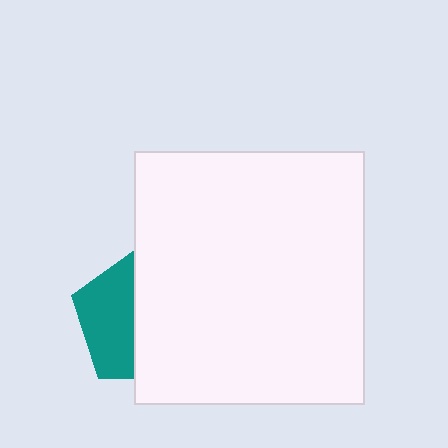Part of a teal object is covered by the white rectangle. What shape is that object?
It is a pentagon.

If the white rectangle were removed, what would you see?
You would see the complete teal pentagon.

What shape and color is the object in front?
The object in front is a white rectangle.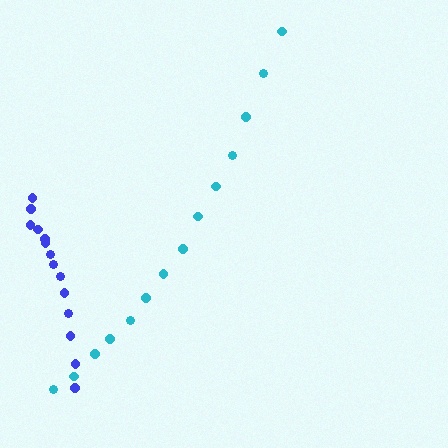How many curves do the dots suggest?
There are 2 distinct paths.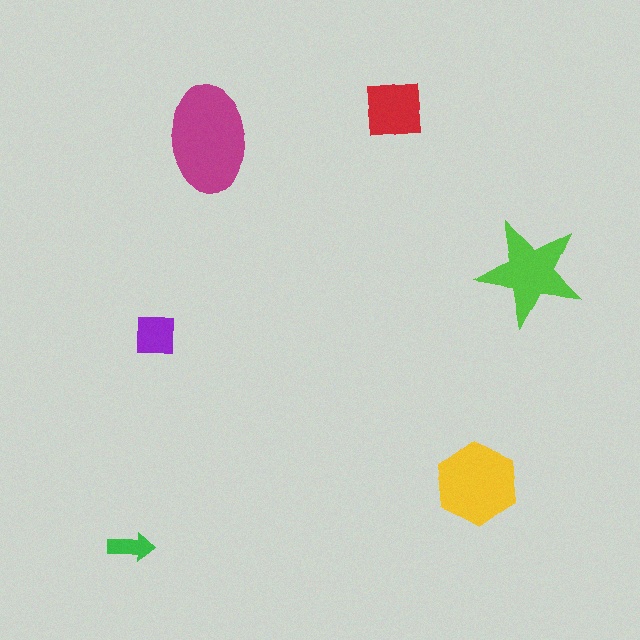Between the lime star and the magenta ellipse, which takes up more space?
The magenta ellipse.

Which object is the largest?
The magenta ellipse.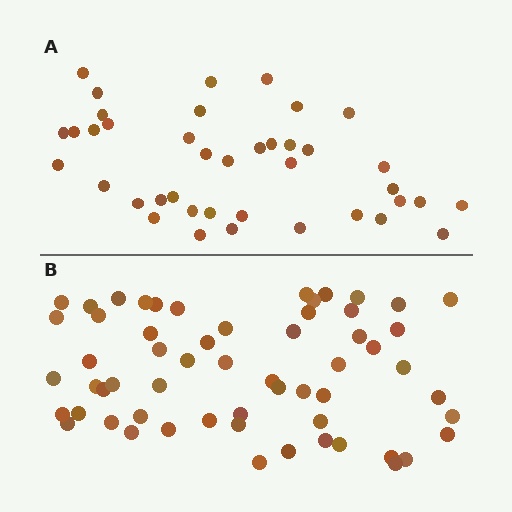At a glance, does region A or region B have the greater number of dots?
Region B (the bottom region) has more dots.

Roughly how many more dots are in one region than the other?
Region B has approximately 20 more dots than region A.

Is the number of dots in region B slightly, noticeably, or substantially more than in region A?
Region B has substantially more. The ratio is roughly 1.5 to 1.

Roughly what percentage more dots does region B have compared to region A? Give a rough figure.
About 50% more.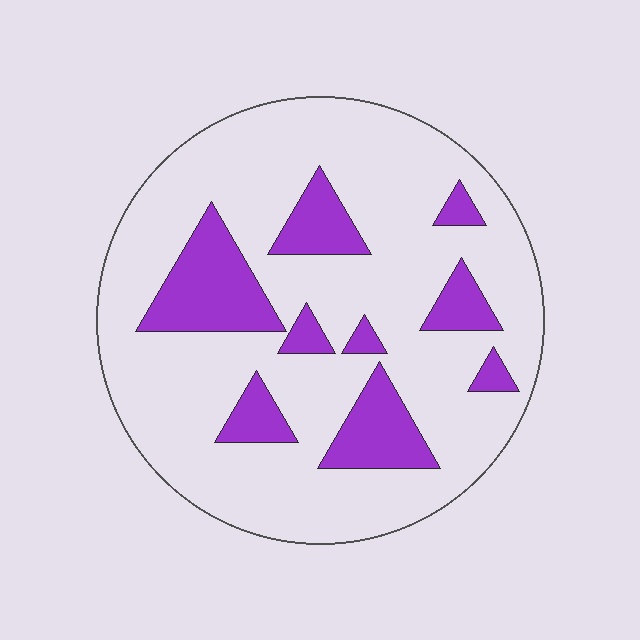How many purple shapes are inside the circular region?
9.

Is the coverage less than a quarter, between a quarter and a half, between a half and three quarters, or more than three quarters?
Less than a quarter.